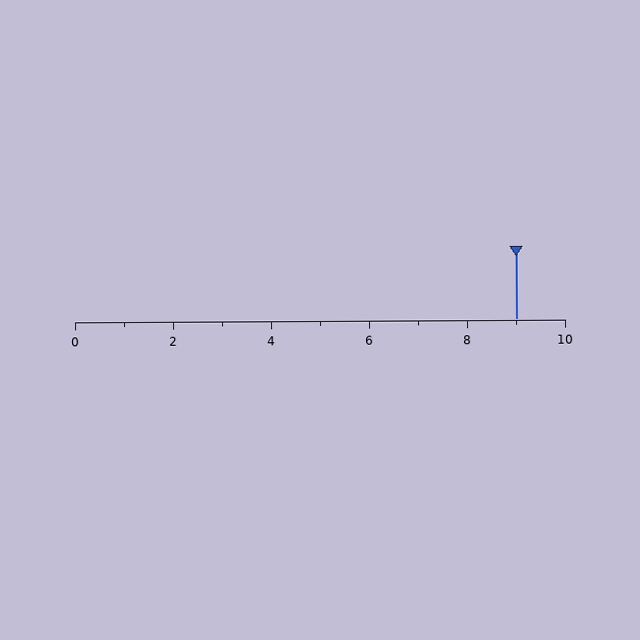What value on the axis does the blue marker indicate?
The marker indicates approximately 9.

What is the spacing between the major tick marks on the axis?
The major ticks are spaced 2 apart.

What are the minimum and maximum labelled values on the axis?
The axis runs from 0 to 10.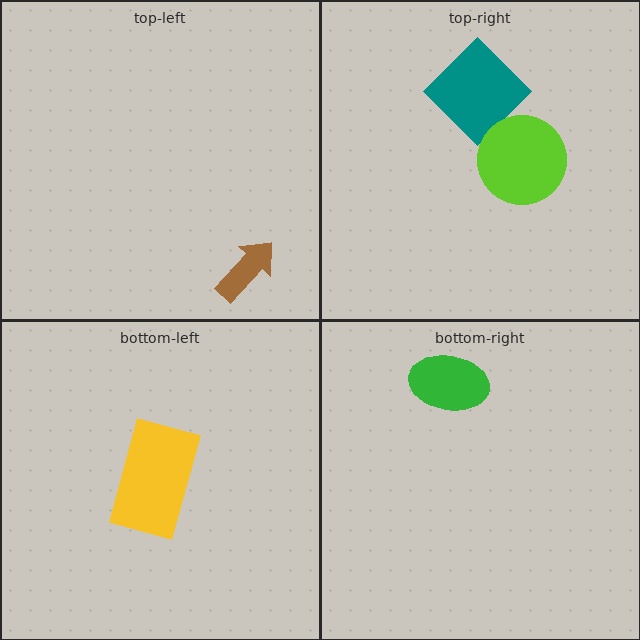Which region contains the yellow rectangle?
The bottom-left region.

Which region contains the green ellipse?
The bottom-right region.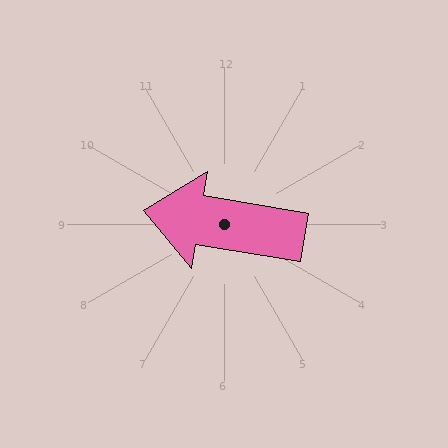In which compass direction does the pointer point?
West.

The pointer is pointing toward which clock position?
Roughly 9 o'clock.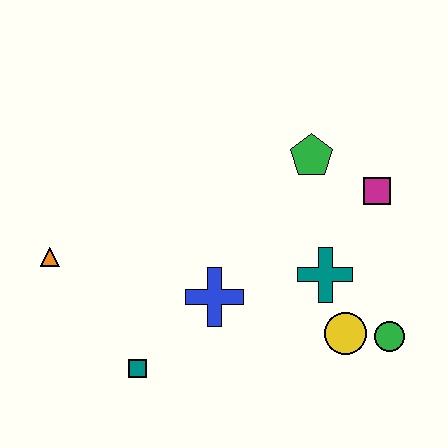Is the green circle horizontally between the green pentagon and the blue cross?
No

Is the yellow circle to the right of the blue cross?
Yes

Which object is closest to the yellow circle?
The green circle is closest to the yellow circle.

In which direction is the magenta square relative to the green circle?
The magenta square is above the green circle.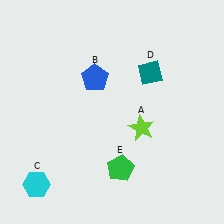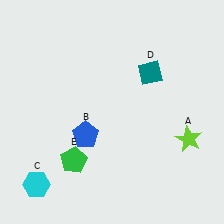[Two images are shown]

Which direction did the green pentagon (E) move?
The green pentagon (E) moved left.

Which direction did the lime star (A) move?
The lime star (A) moved right.